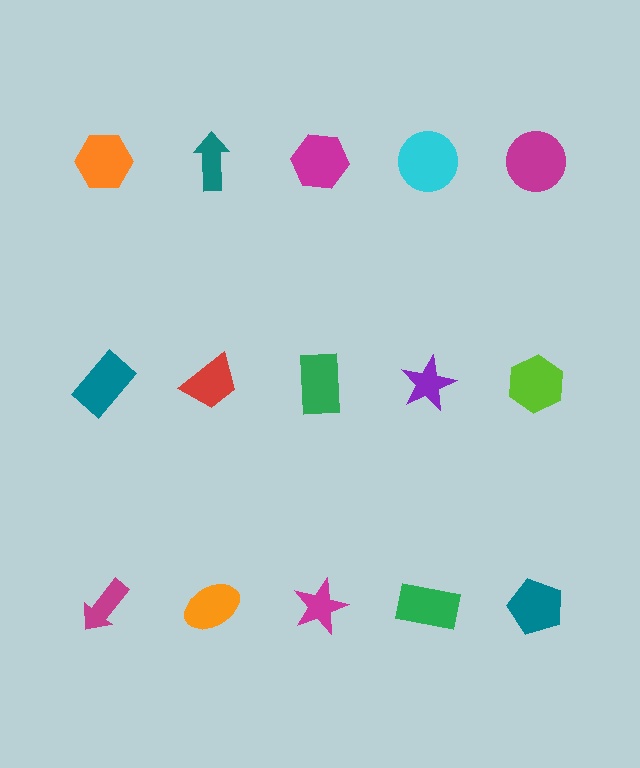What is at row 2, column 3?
A green rectangle.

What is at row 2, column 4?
A purple star.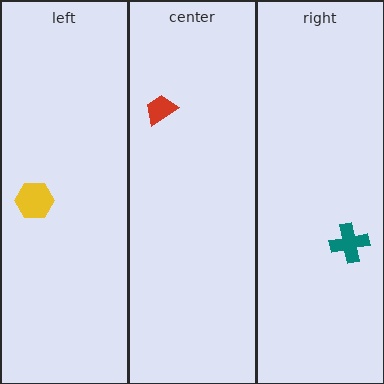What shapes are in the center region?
The red trapezoid.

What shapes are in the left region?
The yellow hexagon.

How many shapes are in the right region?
1.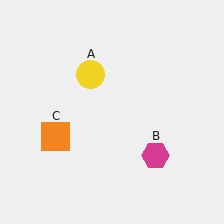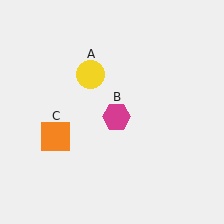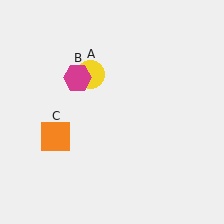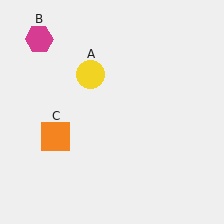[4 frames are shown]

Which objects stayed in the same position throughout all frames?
Yellow circle (object A) and orange square (object C) remained stationary.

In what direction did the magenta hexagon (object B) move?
The magenta hexagon (object B) moved up and to the left.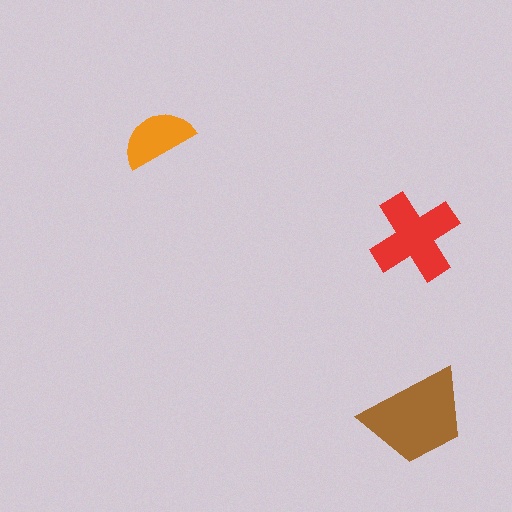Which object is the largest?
The brown trapezoid.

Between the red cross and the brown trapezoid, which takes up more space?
The brown trapezoid.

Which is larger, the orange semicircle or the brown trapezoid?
The brown trapezoid.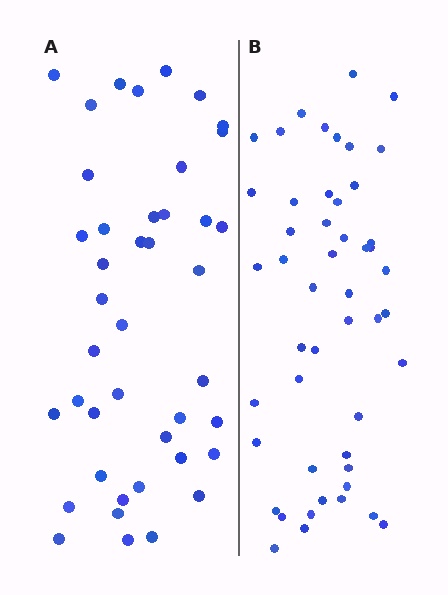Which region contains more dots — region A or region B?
Region B (the right region) has more dots.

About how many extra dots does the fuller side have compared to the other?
Region B has roughly 8 or so more dots than region A.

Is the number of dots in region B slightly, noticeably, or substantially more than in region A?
Region B has only slightly more — the two regions are fairly close. The ratio is roughly 1.2 to 1.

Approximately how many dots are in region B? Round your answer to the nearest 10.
About 50 dots. (The exact count is 49, which rounds to 50.)